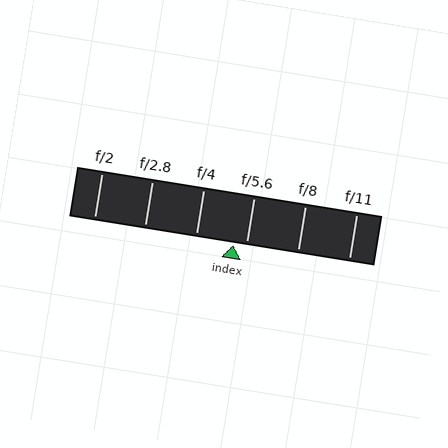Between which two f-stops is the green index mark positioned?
The index mark is between f/4 and f/5.6.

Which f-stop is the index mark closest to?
The index mark is closest to f/5.6.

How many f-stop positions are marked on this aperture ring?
There are 6 f-stop positions marked.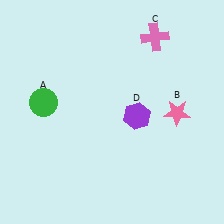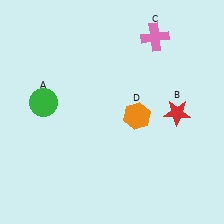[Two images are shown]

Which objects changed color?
B changed from pink to red. D changed from purple to orange.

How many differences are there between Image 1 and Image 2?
There are 2 differences between the two images.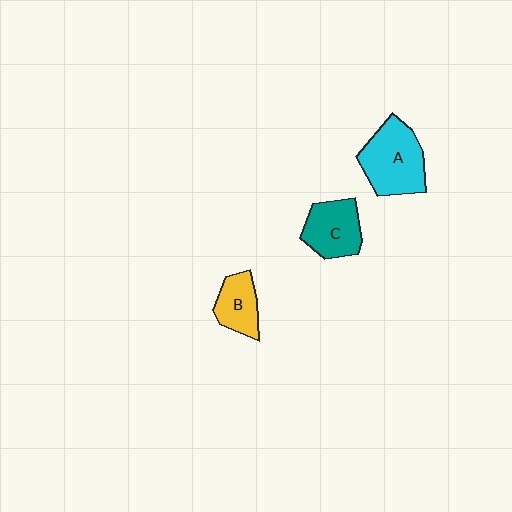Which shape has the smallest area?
Shape B (yellow).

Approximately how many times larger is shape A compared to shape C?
Approximately 1.3 times.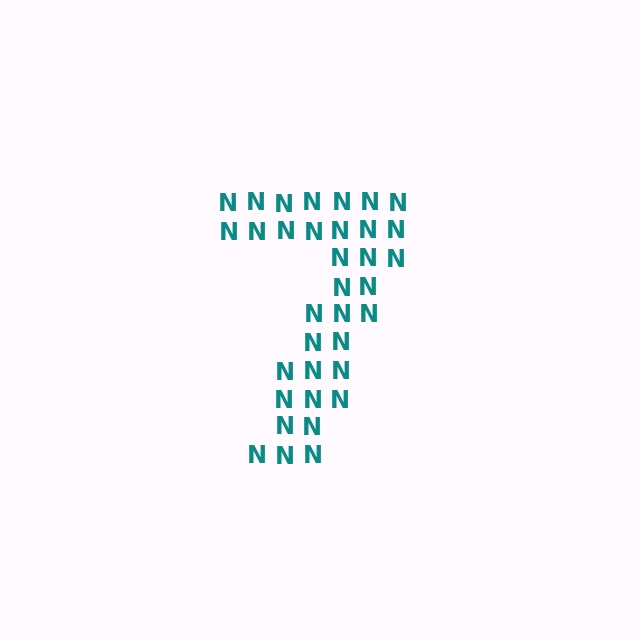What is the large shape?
The large shape is the digit 7.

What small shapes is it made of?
It is made of small letter N's.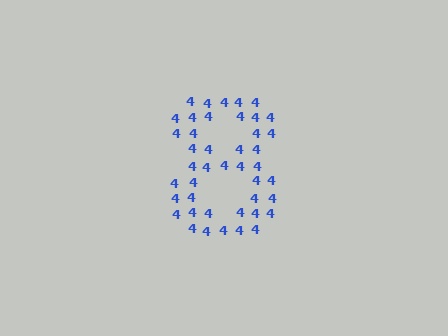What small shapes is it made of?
It is made of small digit 4's.